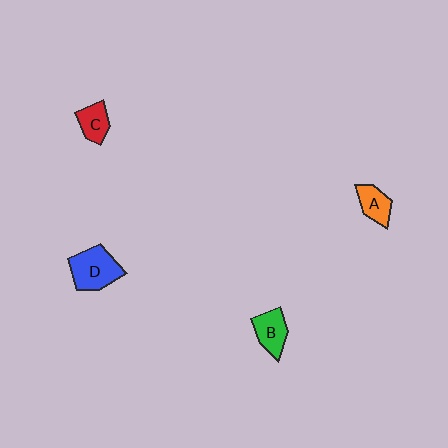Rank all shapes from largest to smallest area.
From largest to smallest: D (blue), B (green), A (orange), C (red).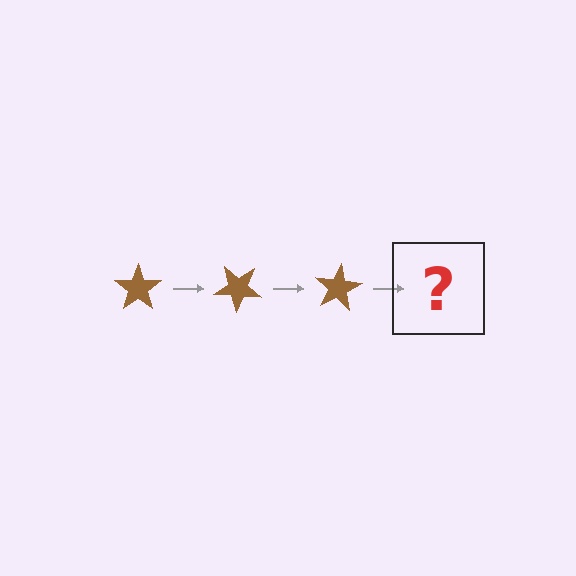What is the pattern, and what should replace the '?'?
The pattern is that the star rotates 40 degrees each step. The '?' should be a brown star rotated 120 degrees.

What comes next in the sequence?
The next element should be a brown star rotated 120 degrees.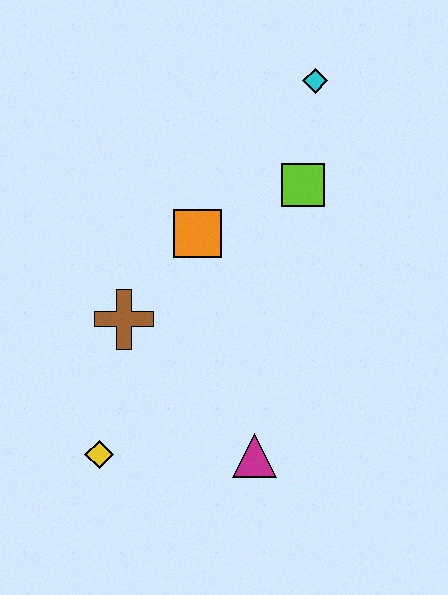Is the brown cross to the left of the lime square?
Yes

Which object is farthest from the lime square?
The yellow diamond is farthest from the lime square.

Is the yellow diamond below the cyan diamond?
Yes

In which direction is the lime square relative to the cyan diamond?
The lime square is below the cyan diamond.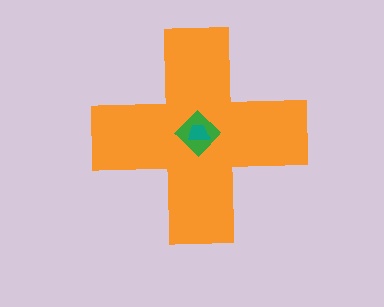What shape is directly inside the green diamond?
The teal trapezoid.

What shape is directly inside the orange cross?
The green diamond.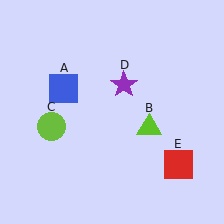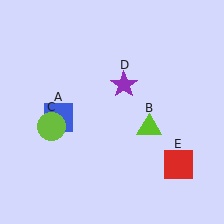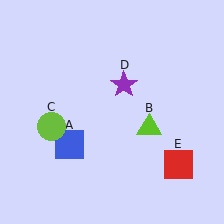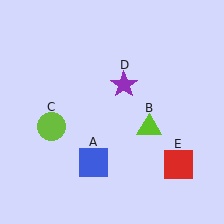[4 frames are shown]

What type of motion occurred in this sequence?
The blue square (object A) rotated counterclockwise around the center of the scene.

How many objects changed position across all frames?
1 object changed position: blue square (object A).